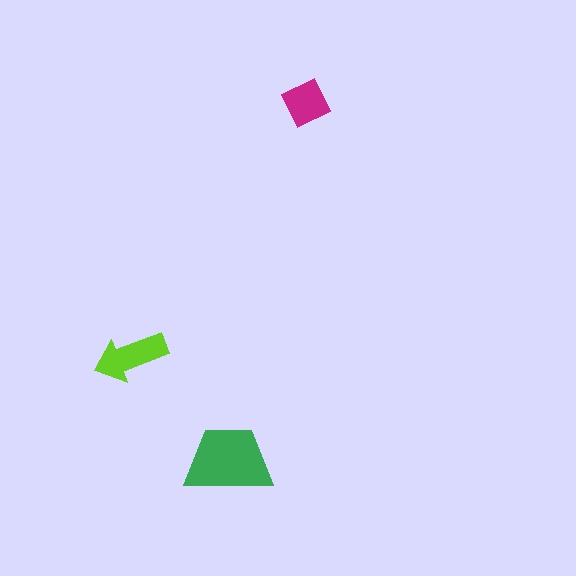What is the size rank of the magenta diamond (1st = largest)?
3rd.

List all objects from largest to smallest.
The green trapezoid, the lime arrow, the magenta diamond.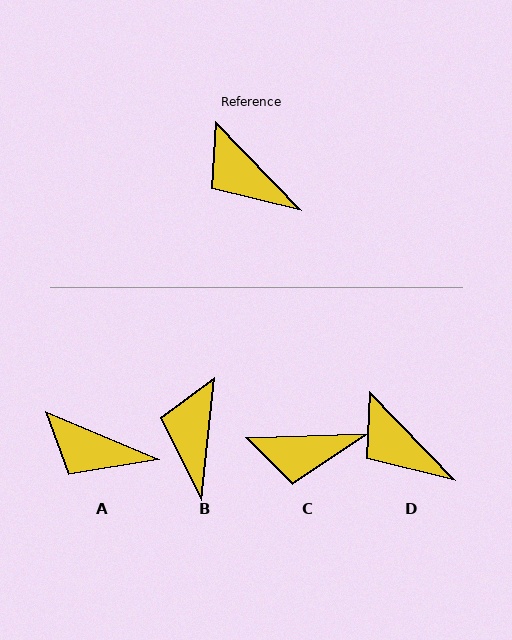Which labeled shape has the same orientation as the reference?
D.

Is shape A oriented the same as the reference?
No, it is off by about 23 degrees.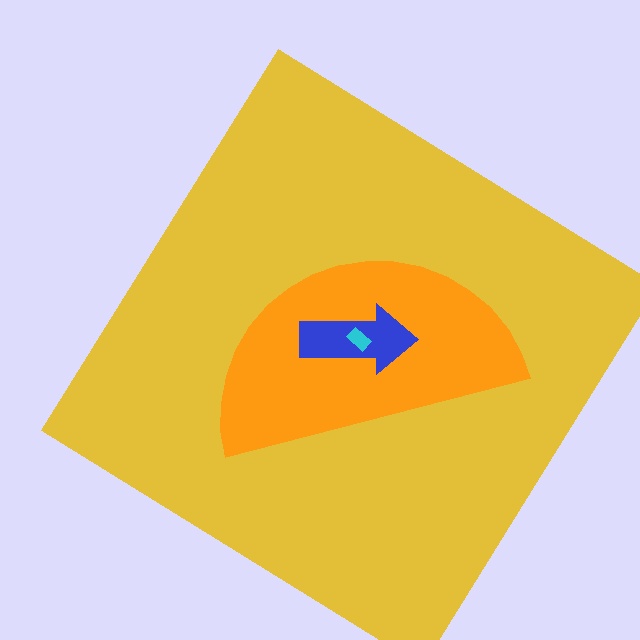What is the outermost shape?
The yellow diamond.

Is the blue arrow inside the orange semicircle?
Yes.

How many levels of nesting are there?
4.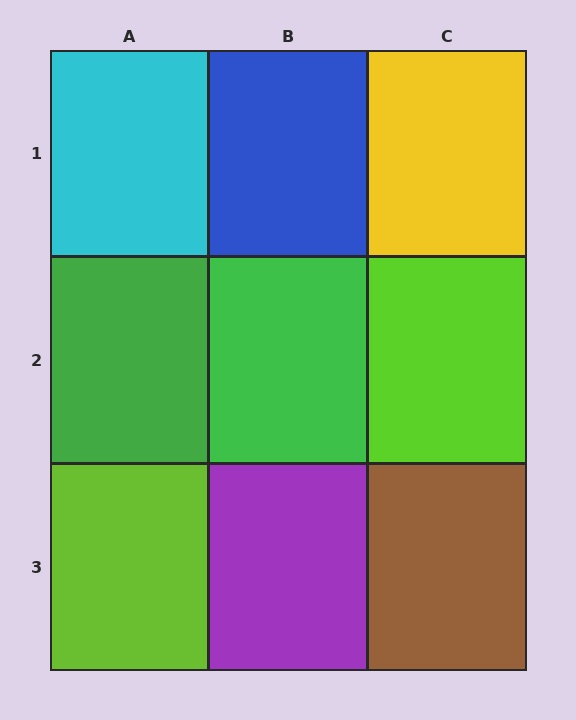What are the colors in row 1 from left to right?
Cyan, blue, yellow.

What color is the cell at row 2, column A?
Green.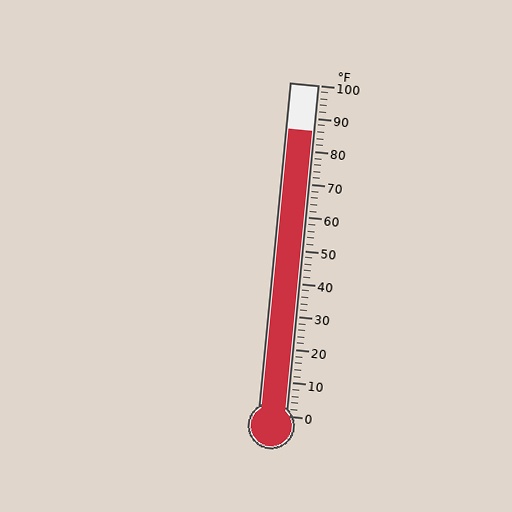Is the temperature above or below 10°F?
The temperature is above 10°F.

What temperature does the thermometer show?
The thermometer shows approximately 86°F.